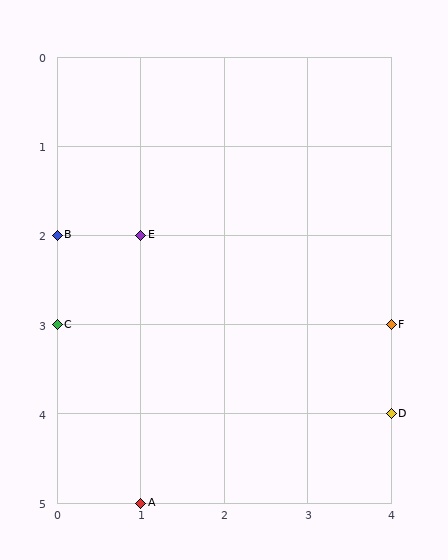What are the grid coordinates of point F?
Point F is at grid coordinates (4, 3).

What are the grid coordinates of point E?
Point E is at grid coordinates (1, 2).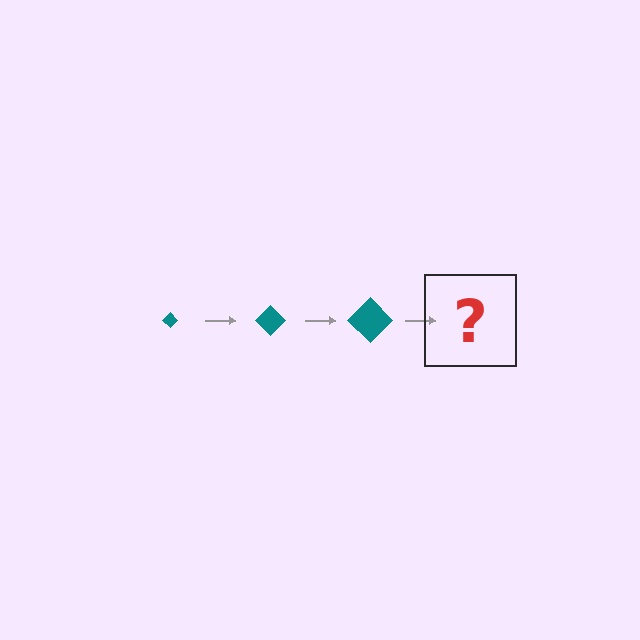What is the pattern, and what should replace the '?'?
The pattern is that the diamond gets progressively larger each step. The '?' should be a teal diamond, larger than the previous one.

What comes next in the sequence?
The next element should be a teal diamond, larger than the previous one.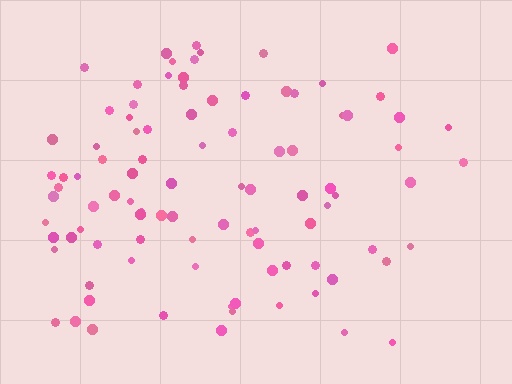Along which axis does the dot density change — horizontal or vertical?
Horizontal.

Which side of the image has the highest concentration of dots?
The left.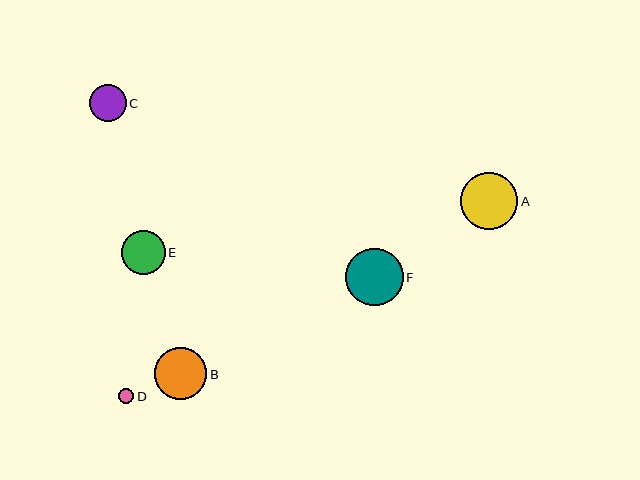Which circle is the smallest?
Circle D is the smallest with a size of approximately 15 pixels.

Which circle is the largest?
Circle F is the largest with a size of approximately 57 pixels.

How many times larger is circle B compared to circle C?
Circle B is approximately 1.4 times the size of circle C.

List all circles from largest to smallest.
From largest to smallest: F, A, B, E, C, D.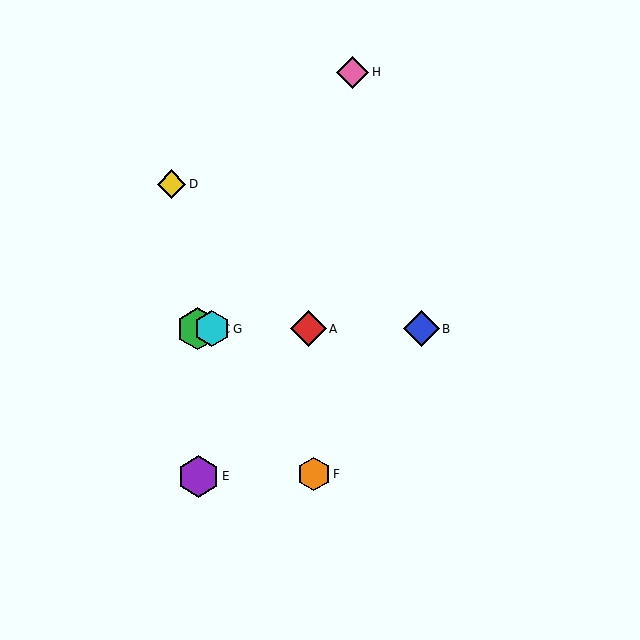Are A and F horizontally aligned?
No, A is at y≈329 and F is at y≈474.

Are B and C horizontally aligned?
Yes, both are at y≈329.